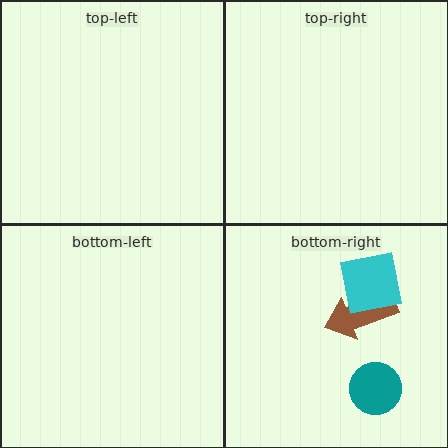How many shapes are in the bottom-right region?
3.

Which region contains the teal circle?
The bottom-right region.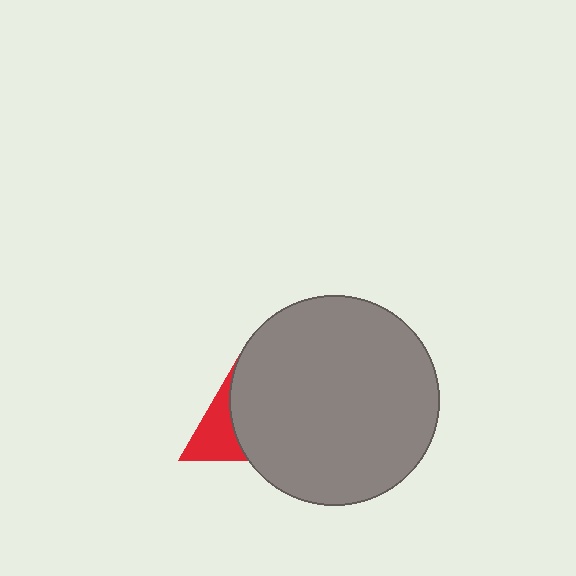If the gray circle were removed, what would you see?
You would see the complete red triangle.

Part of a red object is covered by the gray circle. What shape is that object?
It is a triangle.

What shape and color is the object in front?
The object in front is a gray circle.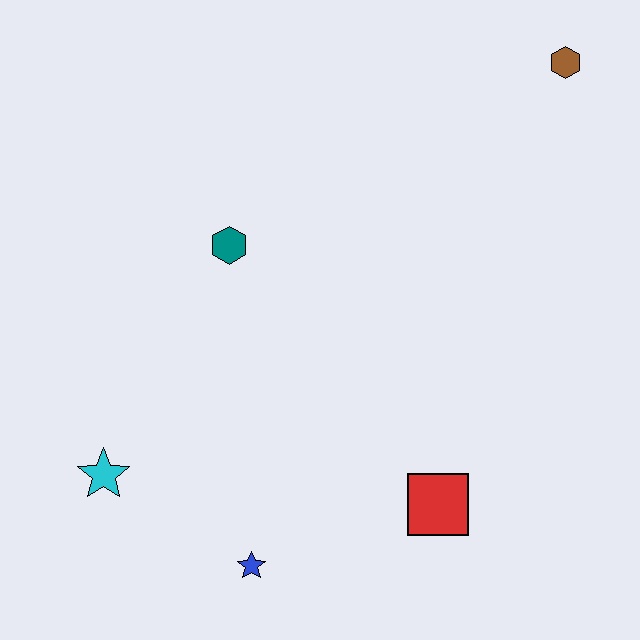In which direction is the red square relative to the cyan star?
The red square is to the right of the cyan star.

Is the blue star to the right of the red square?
No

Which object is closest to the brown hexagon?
The teal hexagon is closest to the brown hexagon.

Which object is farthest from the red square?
The brown hexagon is farthest from the red square.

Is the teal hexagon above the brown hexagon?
No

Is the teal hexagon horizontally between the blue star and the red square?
No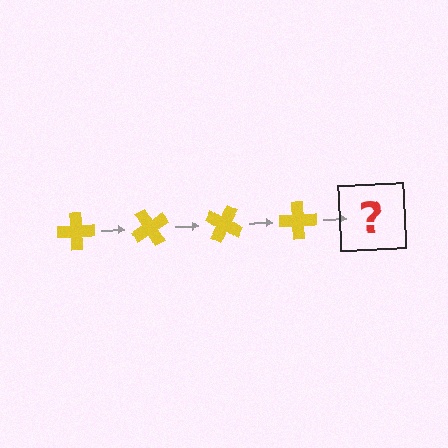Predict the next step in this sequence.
The next step is a yellow cross rotated 240 degrees.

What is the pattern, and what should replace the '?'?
The pattern is that the cross rotates 60 degrees each step. The '?' should be a yellow cross rotated 240 degrees.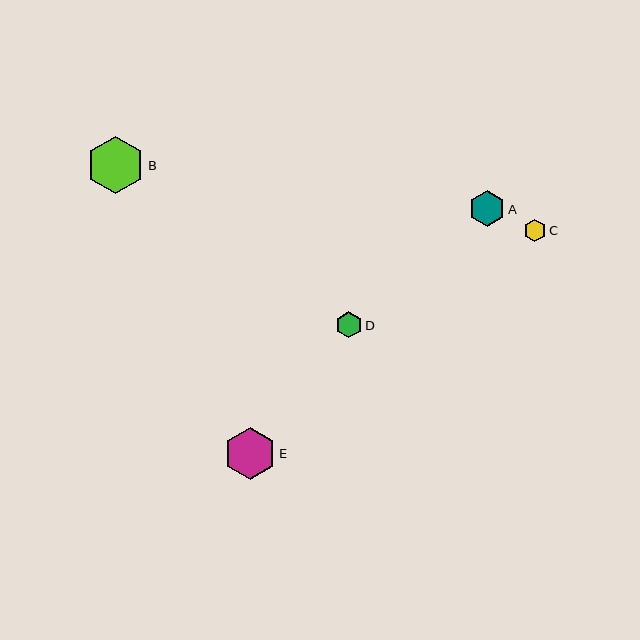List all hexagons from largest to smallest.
From largest to smallest: B, E, A, D, C.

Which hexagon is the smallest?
Hexagon C is the smallest with a size of approximately 22 pixels.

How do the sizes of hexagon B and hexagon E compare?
Hexagon B and hexagon E are approximately the same size.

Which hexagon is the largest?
Hexagon B is the largest with a size of approximately 58 pixels.